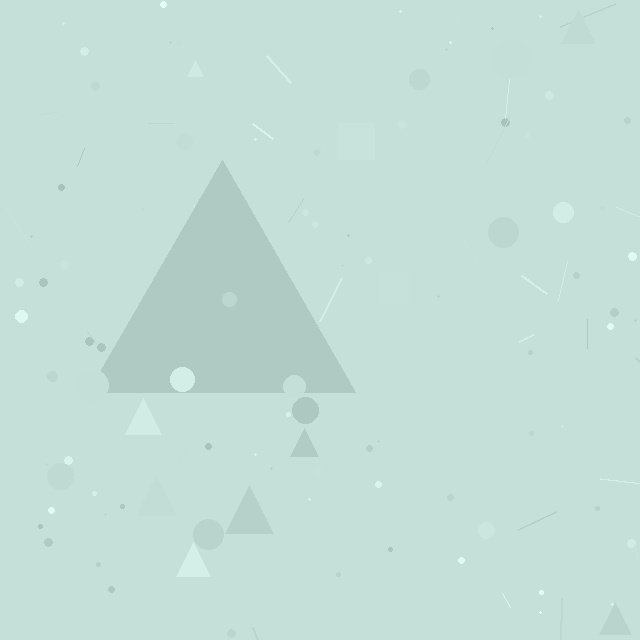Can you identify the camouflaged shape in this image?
The camouflaged shape is a triangle.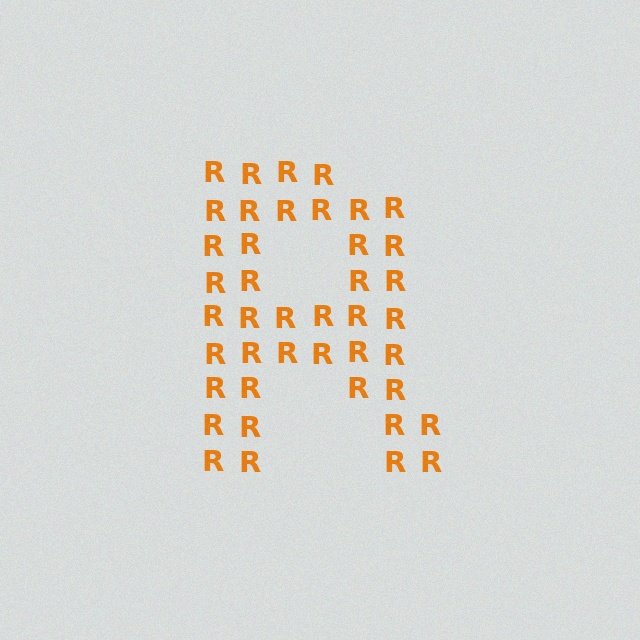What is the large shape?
The large shape is the letter R.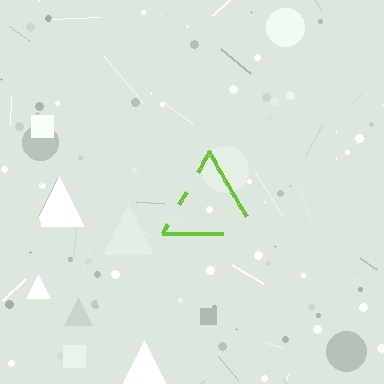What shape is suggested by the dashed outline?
The dashed outline suggests a triangle.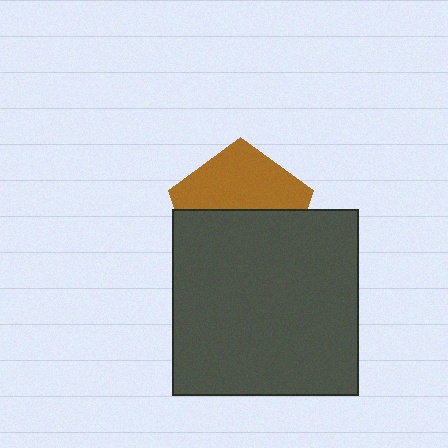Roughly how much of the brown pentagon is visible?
About half of it is visible (roughly 47%).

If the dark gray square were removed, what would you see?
You would see the complete brown pentagon.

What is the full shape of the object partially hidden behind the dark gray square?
The partially hidden object is a brown pentagon.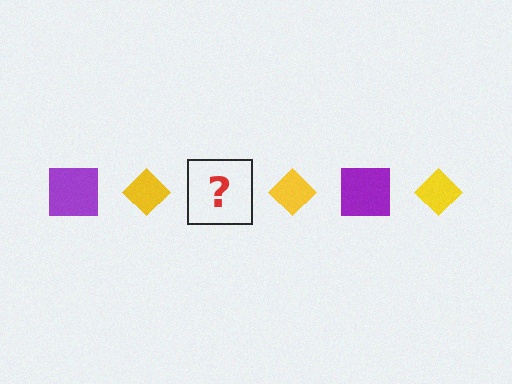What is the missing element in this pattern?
The missing element is a purple square.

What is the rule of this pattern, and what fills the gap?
The rule is that the pattern alternates between purple square and yellow diamond. The gap should be filled with a purple square.